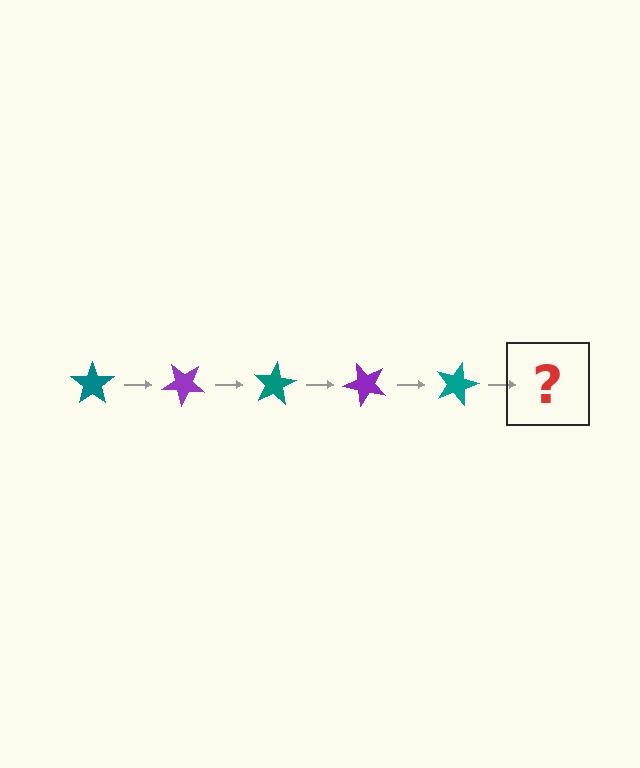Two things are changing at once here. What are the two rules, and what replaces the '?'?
The two rules are that it rotates 40 degrees each step and the color cycles through teal and purple. The '?' should be a purple star, rotated 200 degrees from the start.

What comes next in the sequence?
The next element should be a purple star, rotated 200 degrees from the start.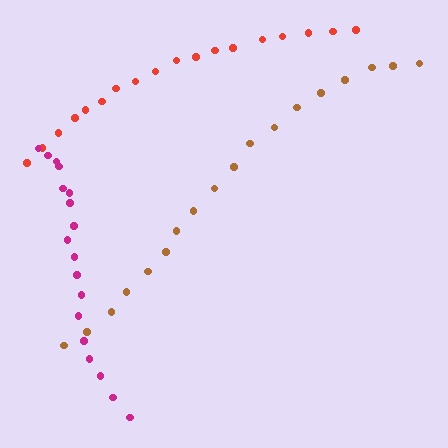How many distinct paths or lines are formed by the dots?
There are 3 distinct paths.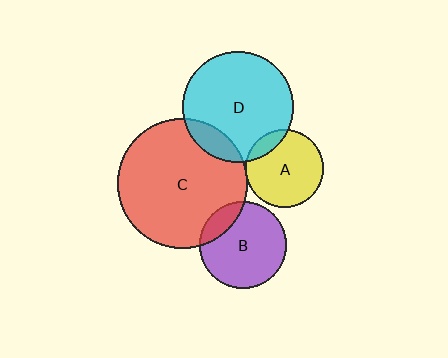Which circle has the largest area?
Circle C (red).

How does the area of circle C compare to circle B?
Approximately 2.2 times.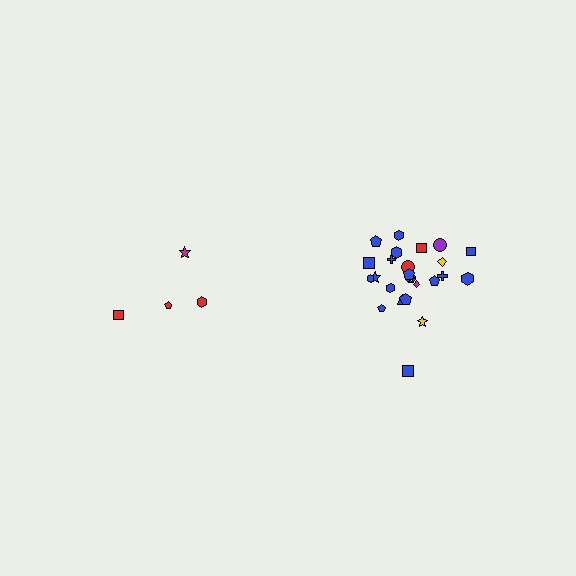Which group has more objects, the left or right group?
The right group.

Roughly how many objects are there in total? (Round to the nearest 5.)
Roughly 30 objects in total.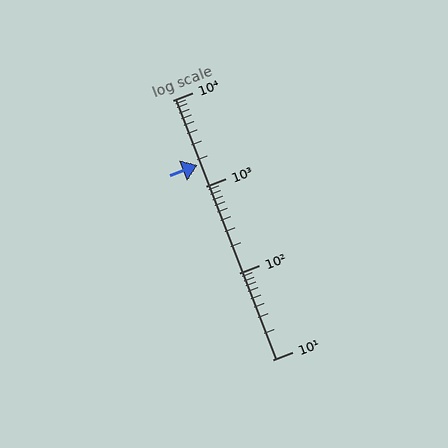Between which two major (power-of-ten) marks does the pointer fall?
The pointer is between 1000 and 10000.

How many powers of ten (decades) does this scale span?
The scale spans 3 decades, from 10 to 10000.